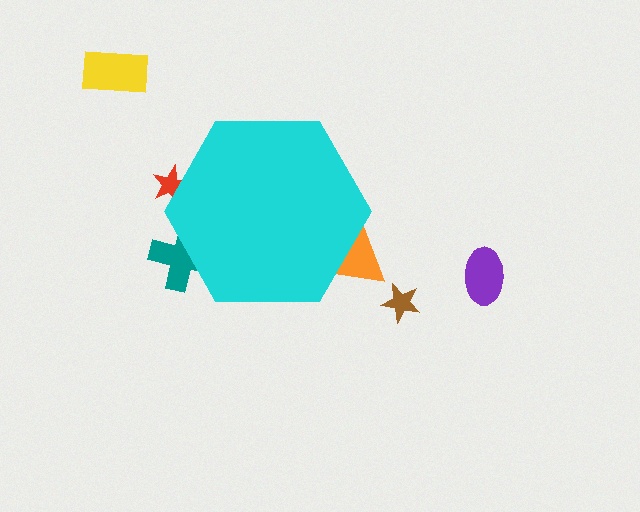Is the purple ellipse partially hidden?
No, the purple ellipse is fully visible.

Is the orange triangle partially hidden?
Yes, the orange triangle is partially hidden behind the cyan hexagon.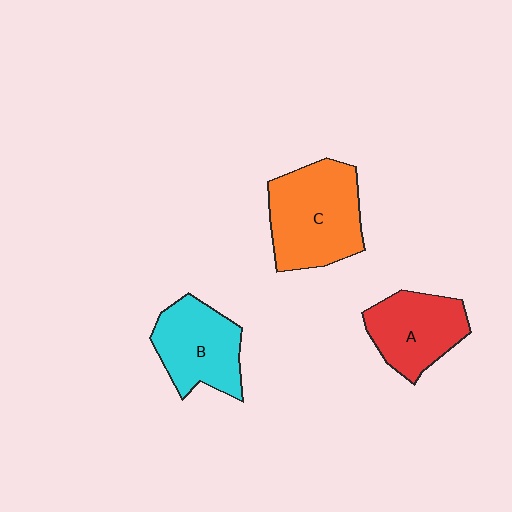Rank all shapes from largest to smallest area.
From largest to smallest: C (orange), B (cyan), A (red).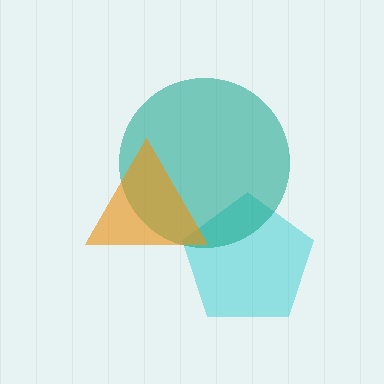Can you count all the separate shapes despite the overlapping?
Yes, there are 3 separate shapes.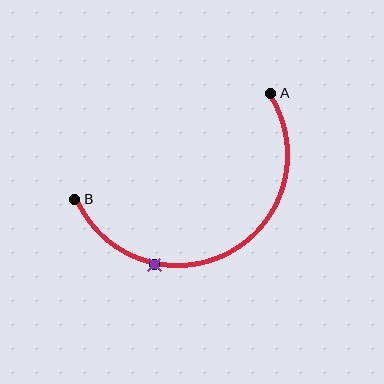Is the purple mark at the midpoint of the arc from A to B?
No. The purple mark lies on the arc but is closer to endpoint B. The arc midpoint would be at the point on the curve equidistant along the arc from both A and B.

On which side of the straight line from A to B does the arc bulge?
The arc bulges below the straight line connecting A and B.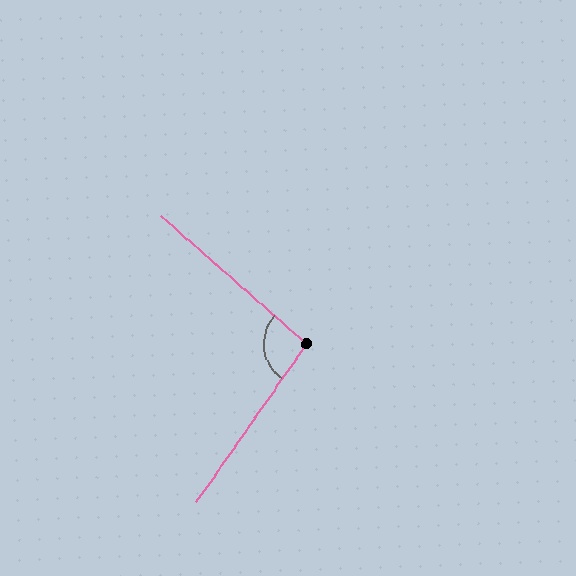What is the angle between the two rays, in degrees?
Approximately 96 degrees.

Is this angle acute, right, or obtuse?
It is obtuse.